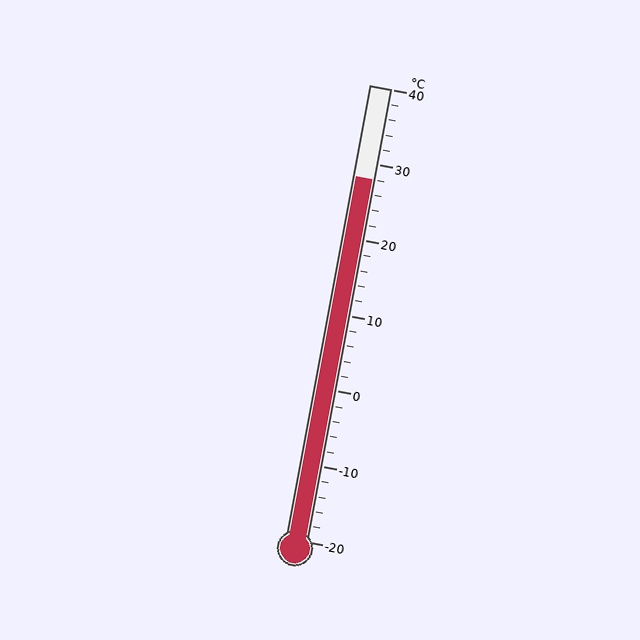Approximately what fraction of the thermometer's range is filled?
The thermometer is filled to approximately 80% of its range.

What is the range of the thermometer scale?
The thermometer scale ranges from -20°C to 40°C.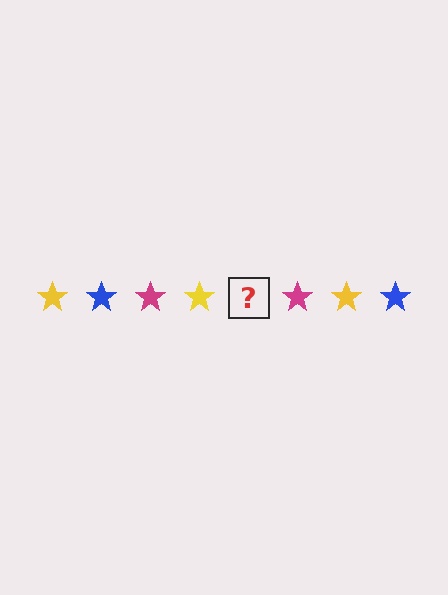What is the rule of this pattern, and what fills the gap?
The rule is that the pattern cycles through yellow, blue, magenta stars. The gap should be filled with a blue star.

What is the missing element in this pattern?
The missing element is a blue star.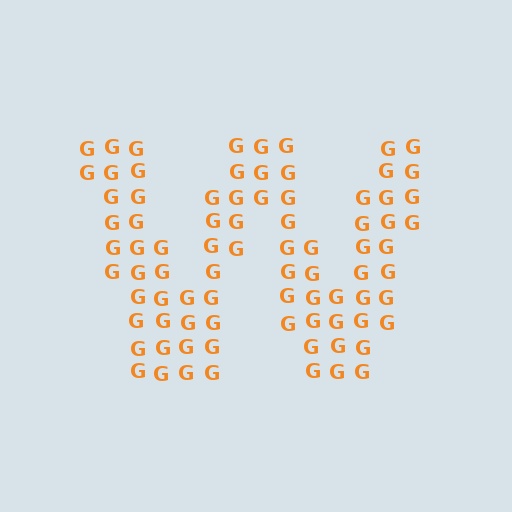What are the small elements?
The small elements are letter G's.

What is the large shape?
The large shape is the letter W.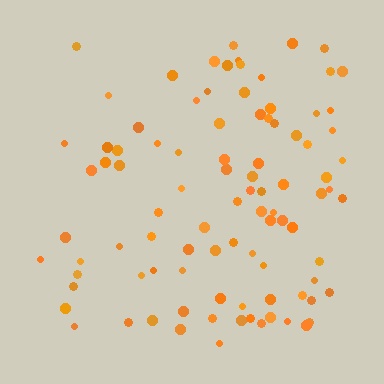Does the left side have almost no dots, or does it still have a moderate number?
Still a moderate number, just noticeably fewer than the right.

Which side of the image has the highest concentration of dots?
The right.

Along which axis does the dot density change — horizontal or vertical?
Horizontal.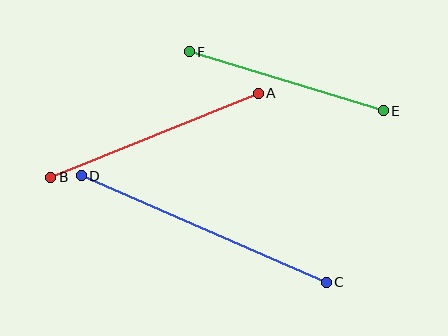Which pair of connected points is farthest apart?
Points C and D are farthest apart.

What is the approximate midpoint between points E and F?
The midpoint is at approximately (286, 81) pixels.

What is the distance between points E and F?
The distance is approximately 202 pixels.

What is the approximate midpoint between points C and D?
The midpoint is at approximately (204, 229) pixels.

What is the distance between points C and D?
The distance is approximately 267 pixels.